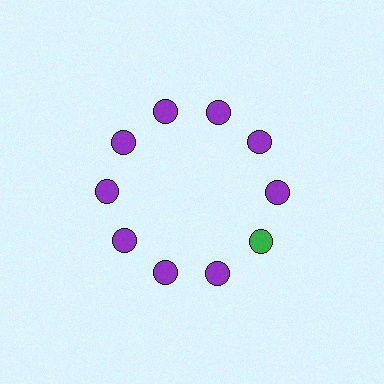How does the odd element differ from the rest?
It has a different color: green instead of purple.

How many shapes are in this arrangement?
There are 10 shapes arranged in a ring pattern.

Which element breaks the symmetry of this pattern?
The green circle at roughly the 4 o'clock position breaks the symmetry. All other shapes are purple circles.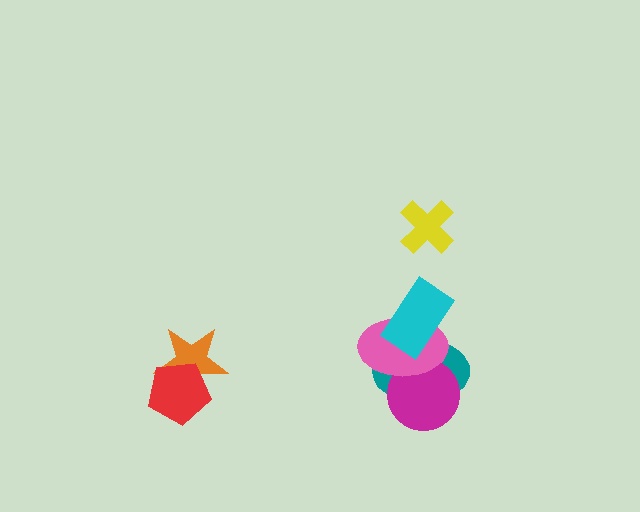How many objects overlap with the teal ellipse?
3 objects overlap with the teal ellipse.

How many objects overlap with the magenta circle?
2 objects overlap with the magenta circle.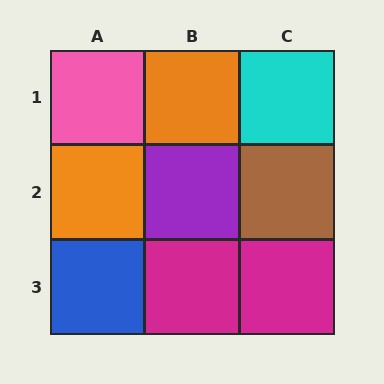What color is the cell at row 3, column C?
Magenta.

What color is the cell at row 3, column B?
Magenta.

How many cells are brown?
1 cell is brown.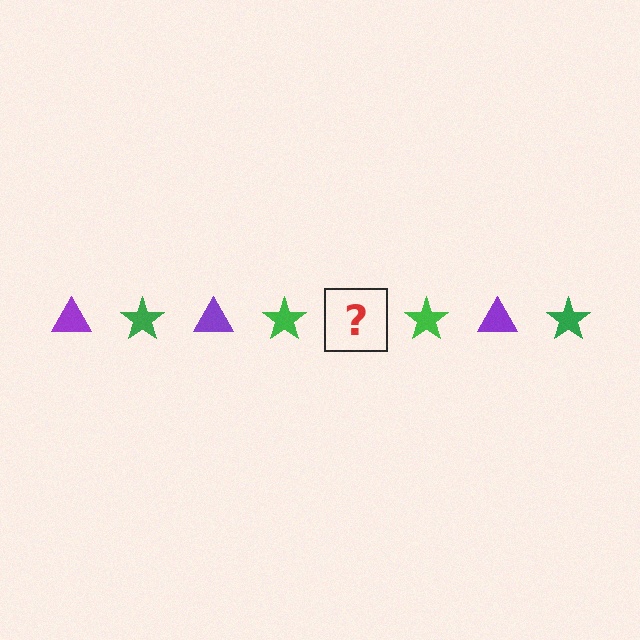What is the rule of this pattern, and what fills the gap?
The rule is that the pattern alternates between purple triangle and green star. The gap should be filled with a purple triangle.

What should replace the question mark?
The question mark should be replaced with a purple triangle.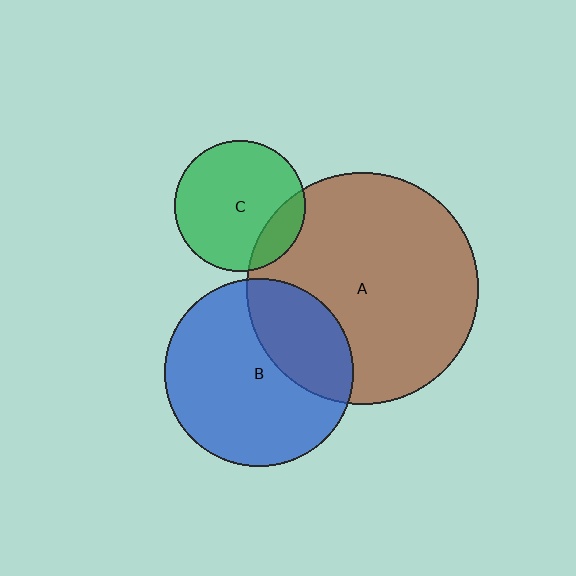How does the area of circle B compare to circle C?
Approximately 2.1 times.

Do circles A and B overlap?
Yes.